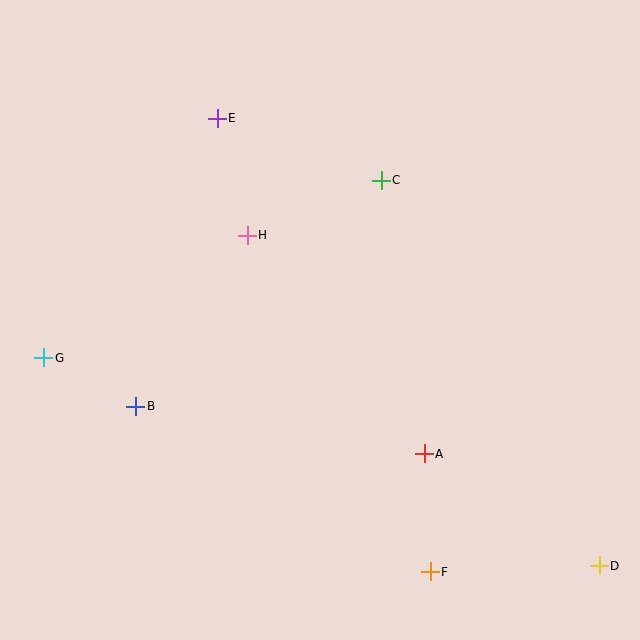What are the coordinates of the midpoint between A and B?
The midpoint between A and B is at (280, 430).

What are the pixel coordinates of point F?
Point F is at (430, 572).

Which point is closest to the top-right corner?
Point C is closest to the top-right corner.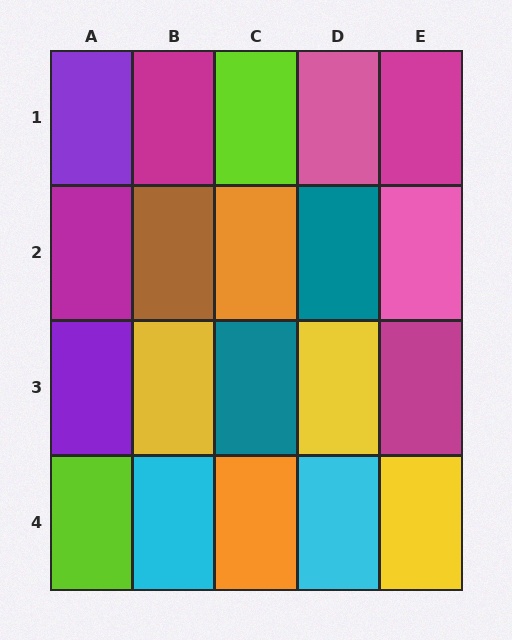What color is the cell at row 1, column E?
Magenta.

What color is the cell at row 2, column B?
Brown.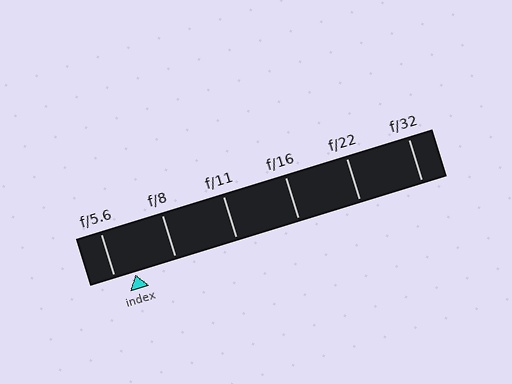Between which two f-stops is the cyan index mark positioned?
The index mark is between f/5.6 and f/8.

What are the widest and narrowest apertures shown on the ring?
The widest aperture shown is f/5.6 and the narrowest is f/32.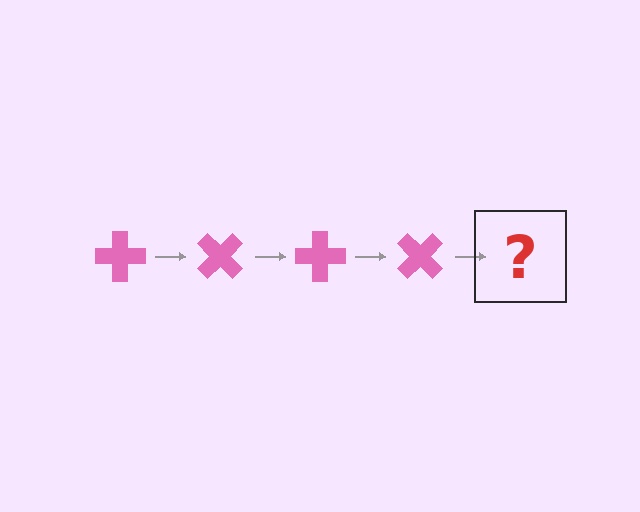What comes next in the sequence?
The next element should be a pink cross rotated 180 degrees.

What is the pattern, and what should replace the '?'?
The pattern is that the cross rotates 45 degrees each step. The '?' should be a pink cross rotated 180 degrees.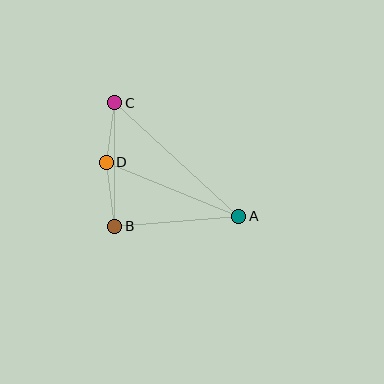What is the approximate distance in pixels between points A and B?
The distance between A and B is approximately 124 pixels.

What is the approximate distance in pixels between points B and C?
The distance between B and C is approximately 123 pixels.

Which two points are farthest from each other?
Points A and C are farthest from each other.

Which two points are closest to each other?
Points C and D are closest to each other.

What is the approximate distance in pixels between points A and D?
The distance between A and D is approximately 143 pixels.